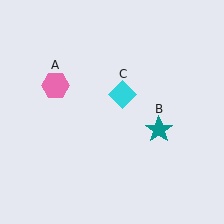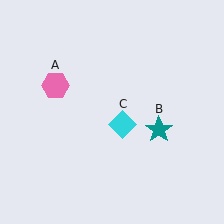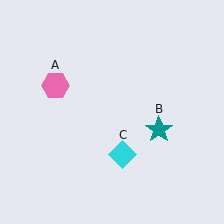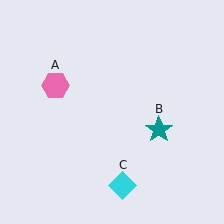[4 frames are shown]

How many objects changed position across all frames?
1 object changed position: cyan diamond (object C).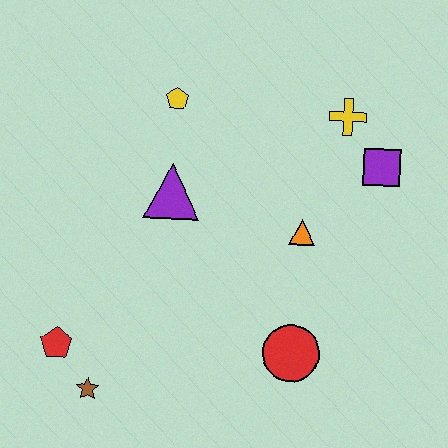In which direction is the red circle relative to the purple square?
The red circle is below the purple square.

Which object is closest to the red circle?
The orange triangle is closest to the red circle.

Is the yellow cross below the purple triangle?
No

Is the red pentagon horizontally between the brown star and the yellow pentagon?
No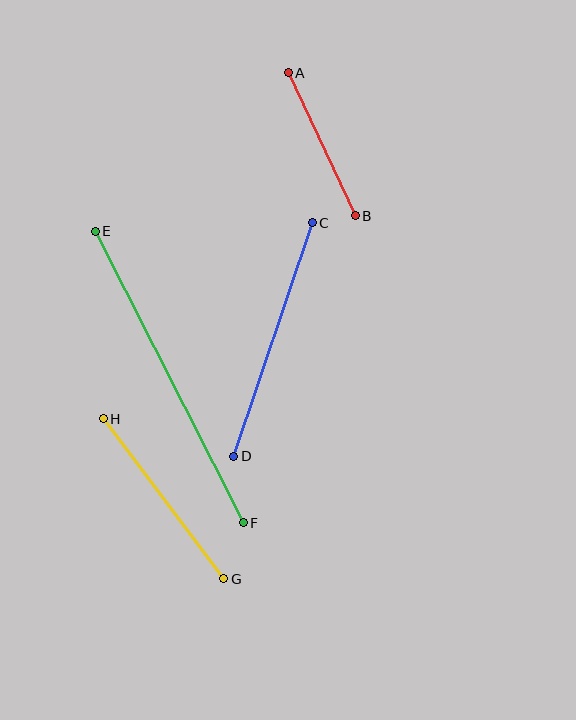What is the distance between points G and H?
The distance is approximately 200 pixels.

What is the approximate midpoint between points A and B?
The midpoint is at approximately (322, 144) pixels.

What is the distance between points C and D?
The distance is approximately 246 pixels.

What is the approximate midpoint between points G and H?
The midpoint is at approximately (163, 499) pixels.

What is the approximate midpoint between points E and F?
The midpoint is at approximately (169, 377) pixels.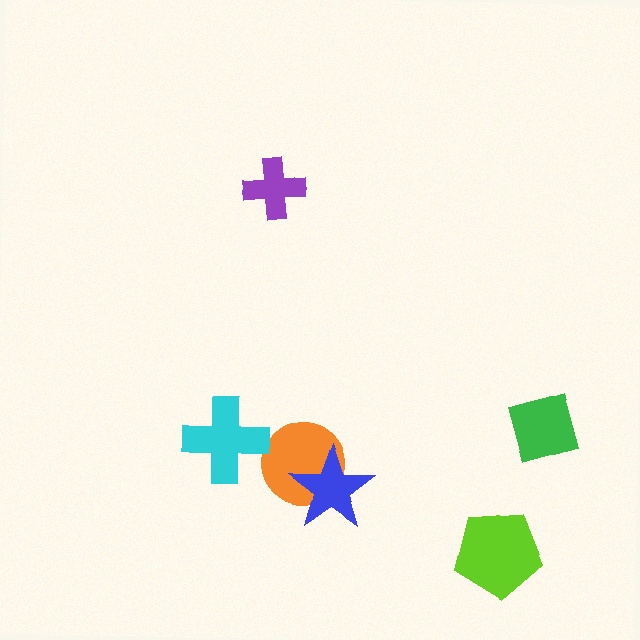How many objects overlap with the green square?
0 objects overlap with the green square.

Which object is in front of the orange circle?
The blue star is in front of the orange circle.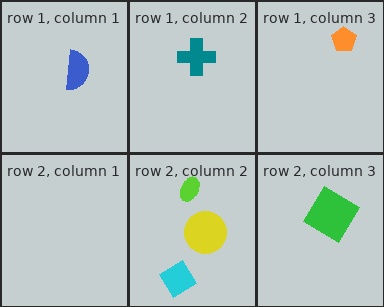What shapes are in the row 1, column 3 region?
The orange pentagon.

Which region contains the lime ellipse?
The row 2, column 2 region.